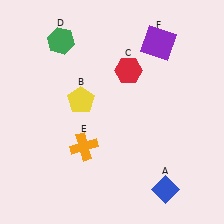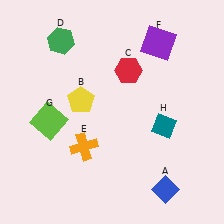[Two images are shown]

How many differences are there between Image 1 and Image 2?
There are 2 differences between the two images.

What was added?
A lime square (G), a teal diamond (H) were added in Image 2.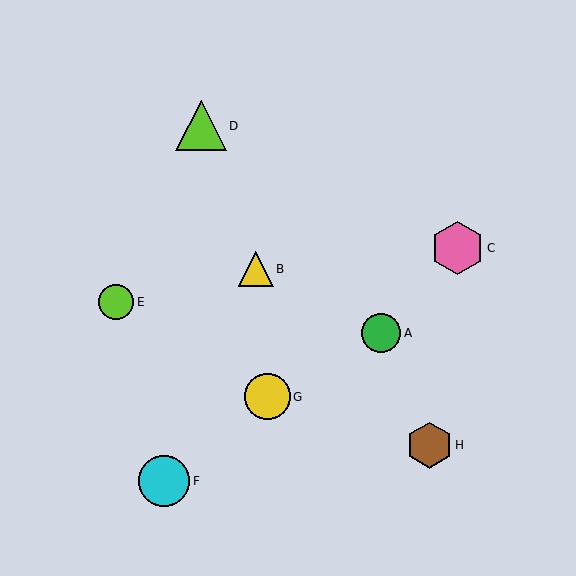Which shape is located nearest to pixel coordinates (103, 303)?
The lime circle (labeled E) at (116, 302) is nearest to that location.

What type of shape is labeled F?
Shape F is a cyan circle.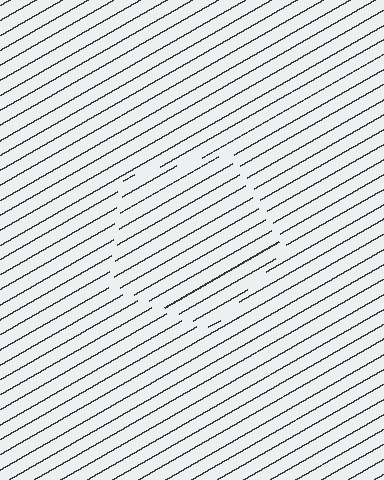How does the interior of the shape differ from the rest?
The interior of the shape contains the same grating, shifted by half a period — the contour is defined by the phase discontinuity where line-ends from the inner and outer gratings abut.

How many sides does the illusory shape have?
5 sides — the line-ends trace a pentagon.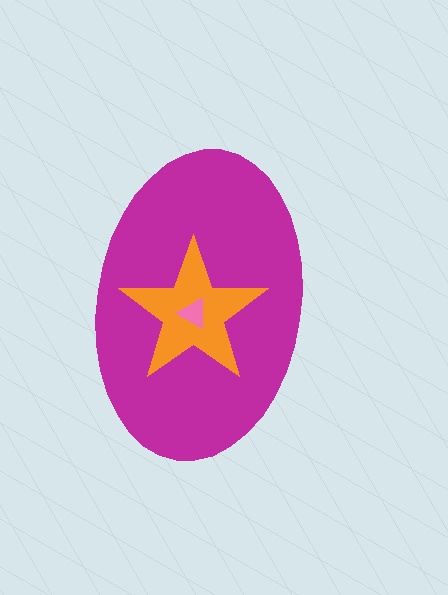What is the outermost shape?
The magenta ellipse.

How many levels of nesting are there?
3.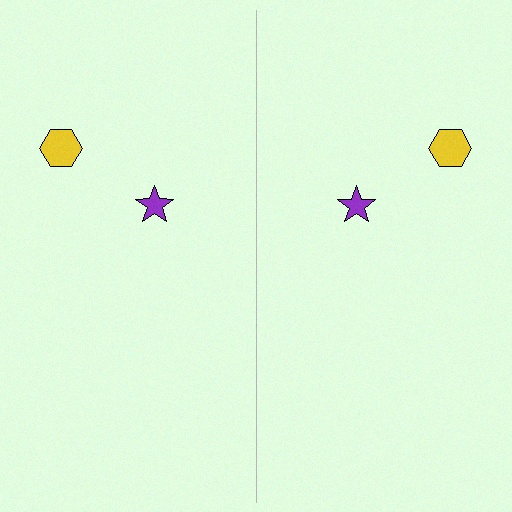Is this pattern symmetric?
Yes, this pattern has bilateral (reflection) symmetry.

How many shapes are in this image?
There are 4 shapes in this image.